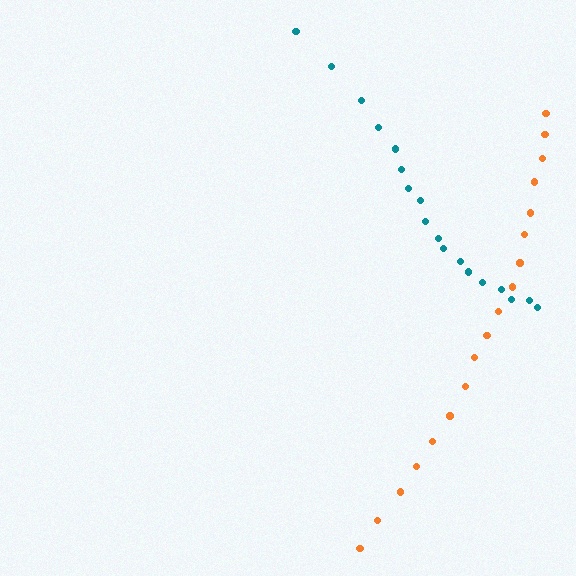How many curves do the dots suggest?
There are 2 distinct paths.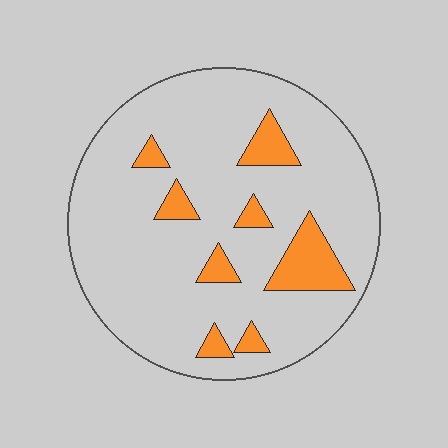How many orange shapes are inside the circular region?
8.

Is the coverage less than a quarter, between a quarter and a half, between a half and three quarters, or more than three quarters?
Less than a quarter.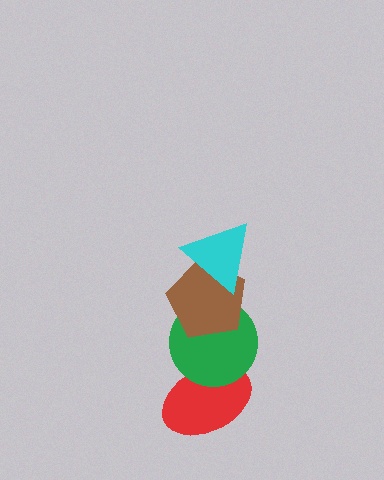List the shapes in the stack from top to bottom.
From top to bottom: the cyan triangle, the brown pentagon, the green circle, the red ellipse.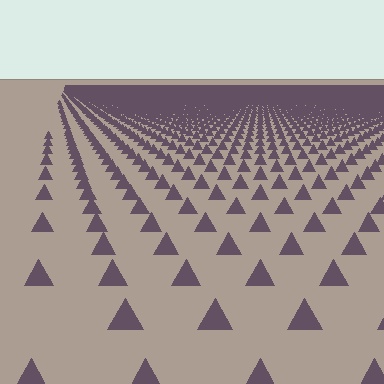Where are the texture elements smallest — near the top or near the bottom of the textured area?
Near the top.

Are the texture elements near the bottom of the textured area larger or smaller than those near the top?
Larger. Near the bottom, elements are closer to the viewer and appear at a bigger on-screen size.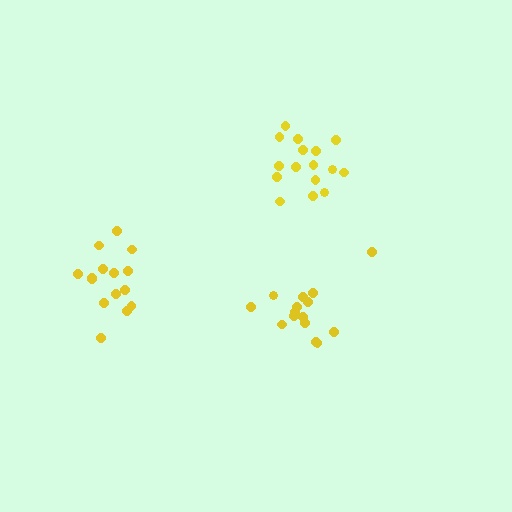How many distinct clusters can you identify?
There are 3 distinct clusters.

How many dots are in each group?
Group 1: 15 dots, Group 2: 15 dots, Group 3: 16 dots (46 total).